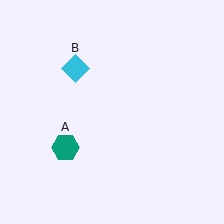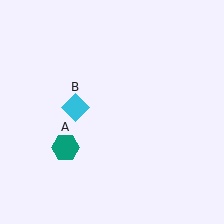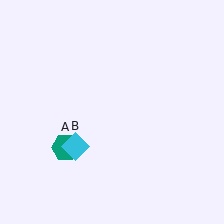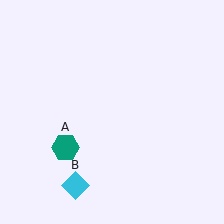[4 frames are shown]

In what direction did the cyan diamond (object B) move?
The cyan diamond (object B) moved down.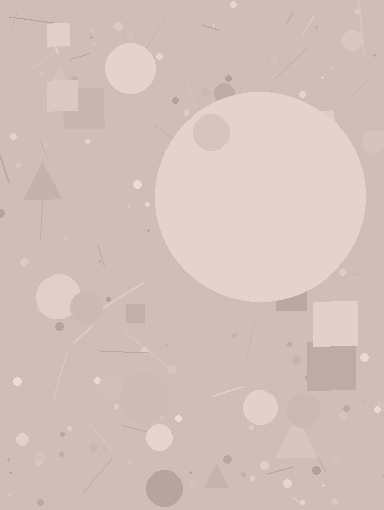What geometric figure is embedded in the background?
A circle is embedded in the background.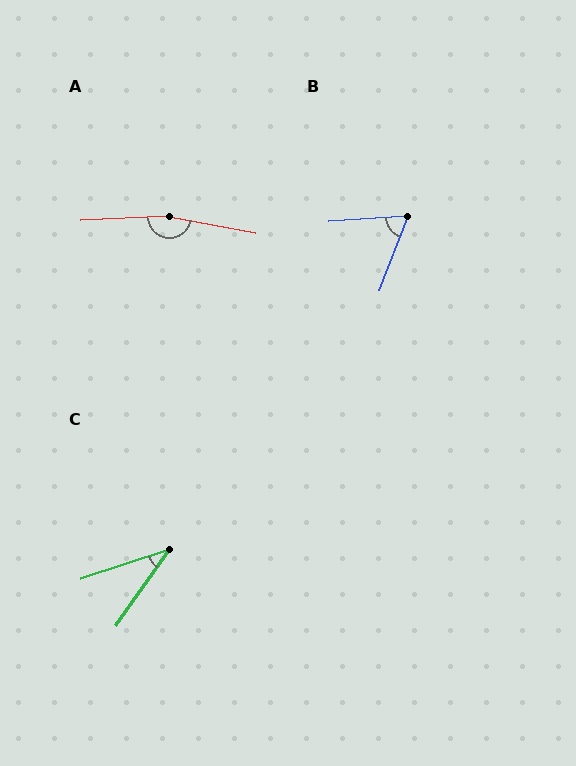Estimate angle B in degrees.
Approximately 66 degrees.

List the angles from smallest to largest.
C (37°), B (66°), A (167°).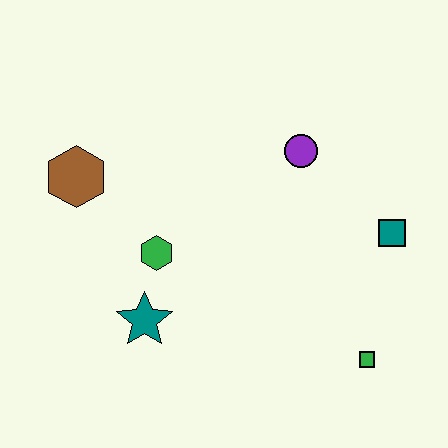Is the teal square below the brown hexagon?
Yes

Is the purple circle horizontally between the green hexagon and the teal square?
Yes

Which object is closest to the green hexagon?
The teal star is closest to the green hexagon.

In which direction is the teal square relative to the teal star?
The teal square is to the right of the teal star.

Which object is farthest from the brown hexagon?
The green square is farthest from the brown hexagon.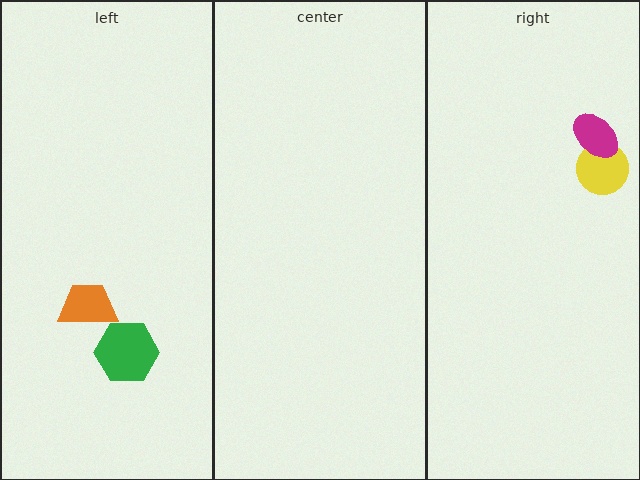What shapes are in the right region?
The yellow circle, the magenta ellipse.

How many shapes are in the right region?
2.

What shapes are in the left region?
The green hexagon, the orange trapezoid.